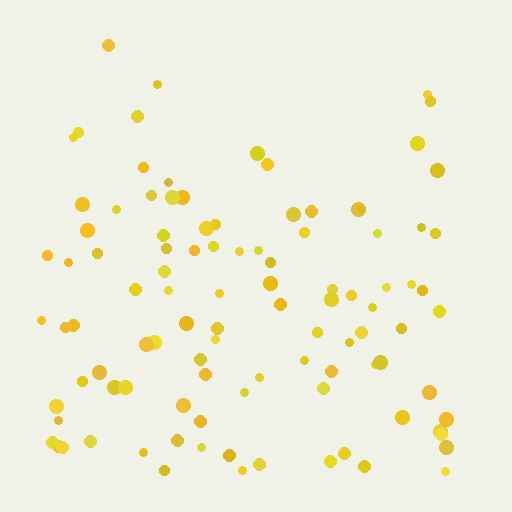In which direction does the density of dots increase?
From top to bottom, with the bottom side densest.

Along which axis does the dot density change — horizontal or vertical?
Vertical.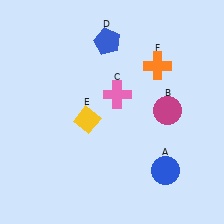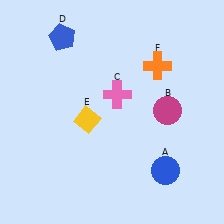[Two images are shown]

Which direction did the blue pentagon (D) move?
The blue pentagon (D) moved left.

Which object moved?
The blue pentagon (D) moved left.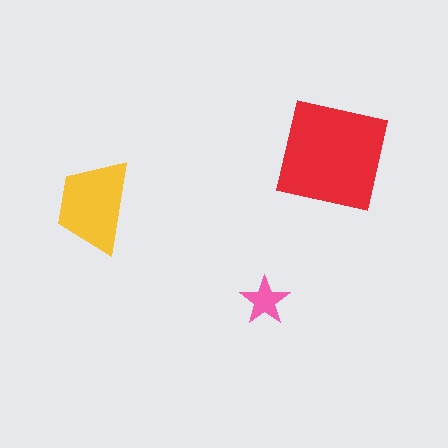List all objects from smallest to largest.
The pink star, the yellow trapezoid, the red square.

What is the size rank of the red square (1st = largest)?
1st.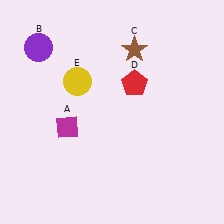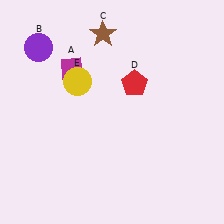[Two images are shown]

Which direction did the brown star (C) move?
The brown star (C) moved left.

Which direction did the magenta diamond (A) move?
The magenta diamond (A) moved up.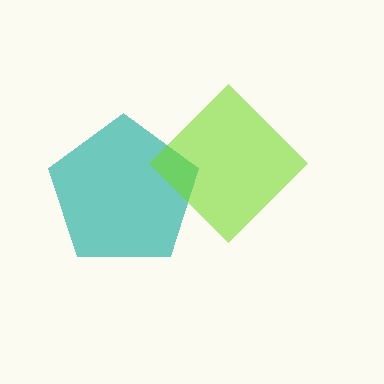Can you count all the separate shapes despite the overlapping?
Yes, there are 2 separate shapes.